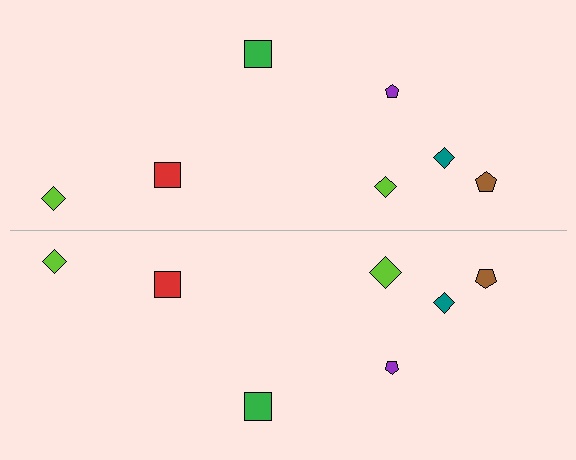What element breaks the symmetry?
The lime diamond on the bottom side has a different size than its mirror counterpart.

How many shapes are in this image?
There are 14 shapes in this image.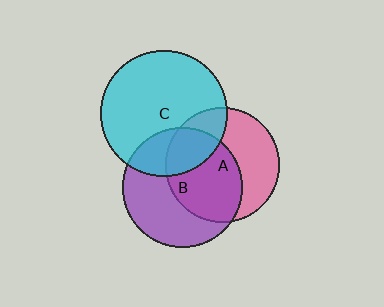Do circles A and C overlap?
Yes.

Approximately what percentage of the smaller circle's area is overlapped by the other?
Approximately 25%.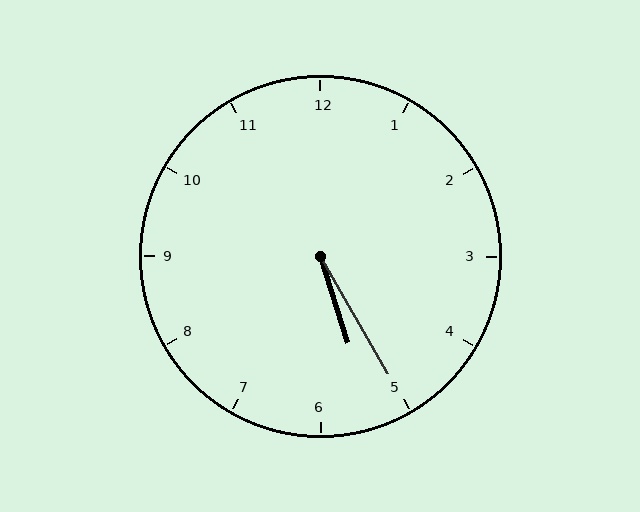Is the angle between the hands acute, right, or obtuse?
It is acute.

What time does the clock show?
5:25.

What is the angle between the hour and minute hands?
Approximately 12 degrees.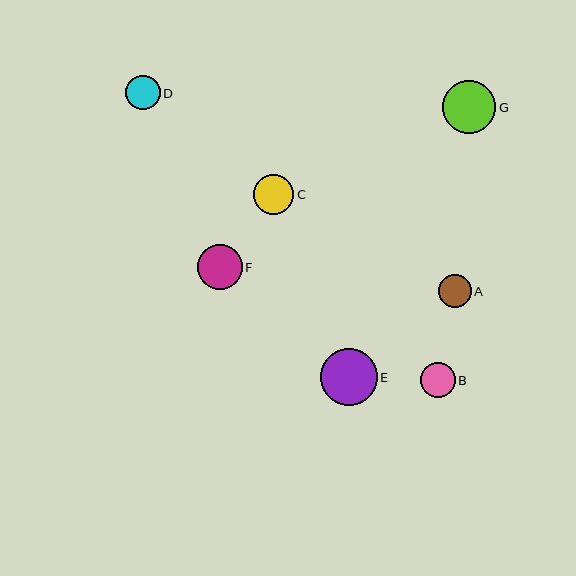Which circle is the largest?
Circle E is the largest with a size of approximately 56 pixels.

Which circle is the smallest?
Circle A is the smallest with a size of approximately 33 pixels.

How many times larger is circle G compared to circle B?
Circle G is approximately 1.5 times the size of circle B.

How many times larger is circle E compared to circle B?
Circle E is approximately 1.6 times the size of circle B.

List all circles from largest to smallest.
From largest to smallest: E, G, F, C, B, D, A.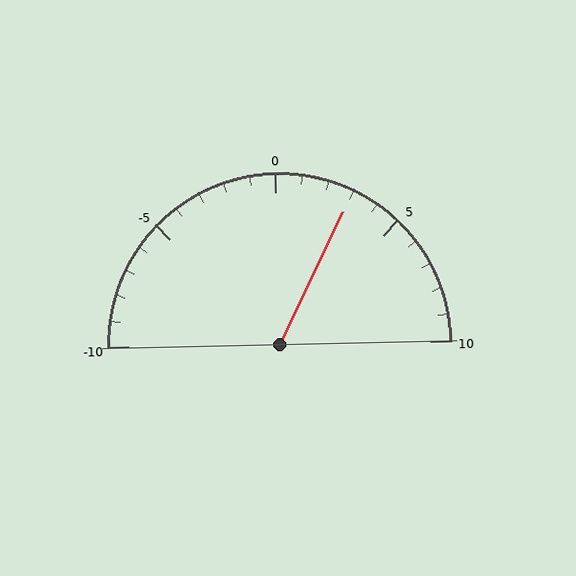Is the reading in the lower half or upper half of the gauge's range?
The reading is in the upper half of the range (-10 to 10).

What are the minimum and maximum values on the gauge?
The gauge ranges from -10 to 10.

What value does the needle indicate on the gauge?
The needle indicates approximately 3.